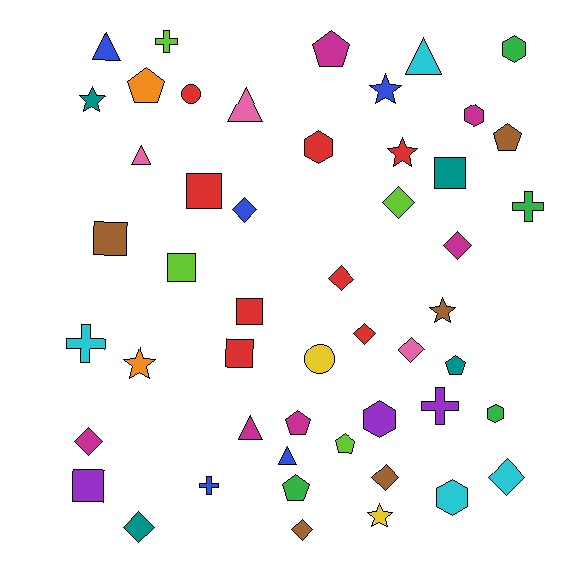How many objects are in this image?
There are 50 objects.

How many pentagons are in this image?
There are 7 pentagons.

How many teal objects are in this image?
There are 4 teal objects.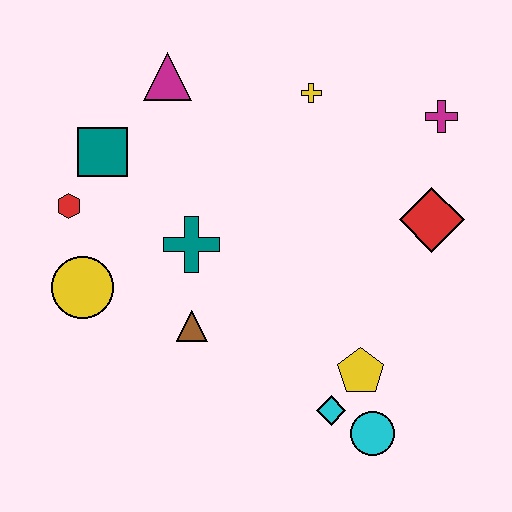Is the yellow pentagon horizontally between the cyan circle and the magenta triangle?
Yes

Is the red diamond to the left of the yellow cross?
No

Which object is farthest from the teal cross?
The magenta cross is farthest from the teal cross.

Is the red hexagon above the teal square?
No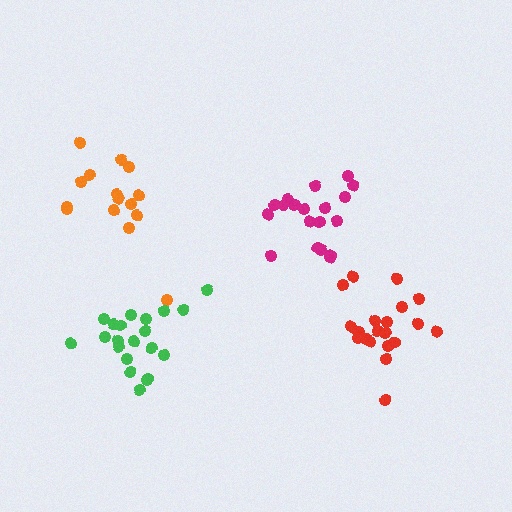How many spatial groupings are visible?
There are 4 spatial groupings.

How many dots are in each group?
Group 1: 15 dots, Group 2: 19 dots, Group 3: 21 dots, Group 4: 20 dots (75 total).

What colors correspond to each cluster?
The clusters are colored: orange, magenta, green, red.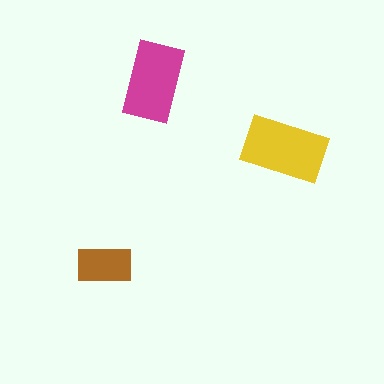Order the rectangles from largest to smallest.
the yellow one, the magenta one, the brown one.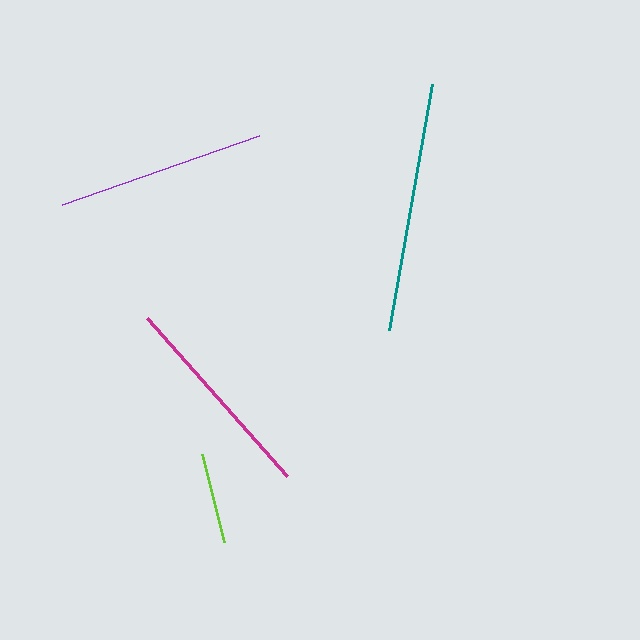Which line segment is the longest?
The teal line is the longest at approximately 249 pixels.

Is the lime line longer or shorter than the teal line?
The teal line is longer than the lime line.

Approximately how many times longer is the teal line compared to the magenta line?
The teal line is approximately 1.2 times the length of the magenta line.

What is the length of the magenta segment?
The magenta segment is approximately 211 pixels long.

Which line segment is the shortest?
The lime line is the shortest at approximately 91 pixels.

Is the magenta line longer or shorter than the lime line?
The magenta line is longer than the lime line.